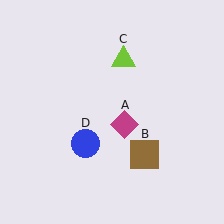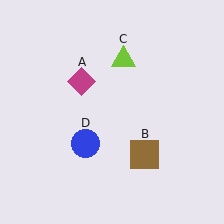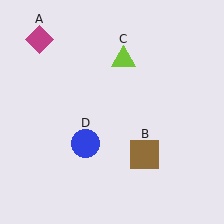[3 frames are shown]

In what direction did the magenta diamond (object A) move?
The magenta diamond (object A) moved up and to the left.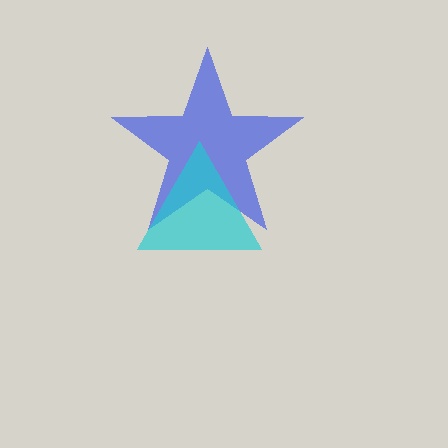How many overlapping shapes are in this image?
There are 2 overlapping shapes in the image.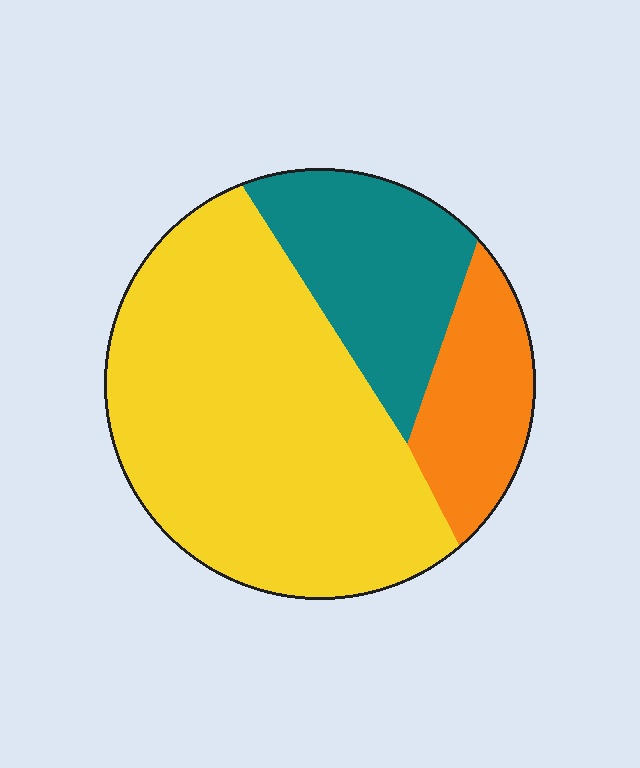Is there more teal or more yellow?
Yellow.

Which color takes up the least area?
Orange, at roughly 15%.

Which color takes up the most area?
Yellow, at roughly 60%.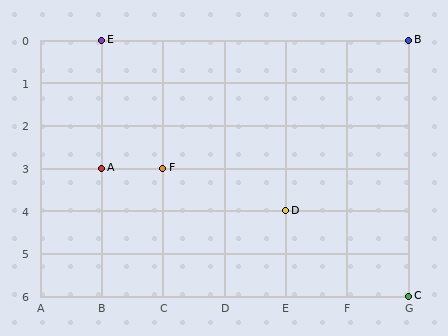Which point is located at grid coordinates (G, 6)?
Point C is at (G, 6).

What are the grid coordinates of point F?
Point F is at grid coordinates (C, 3).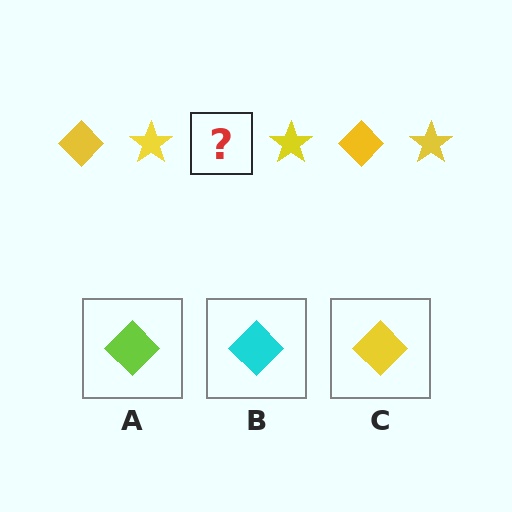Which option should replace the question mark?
Option C.